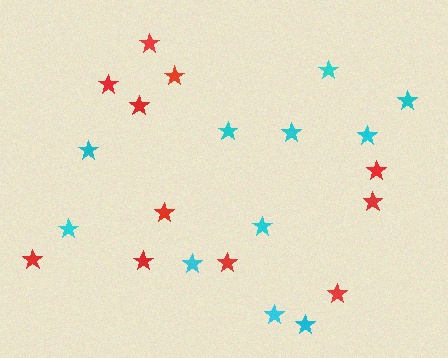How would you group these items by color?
There are 2 groups: one group of red stars (11) and one group of cyan stars (11).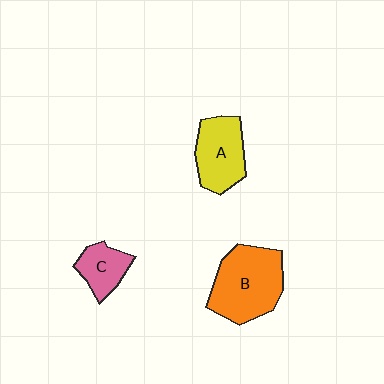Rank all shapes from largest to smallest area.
From largest to smallest: B (orange), A (yellow), C (pink).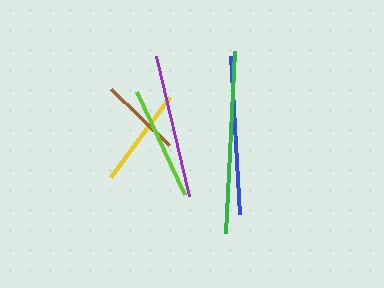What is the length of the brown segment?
The brown segment is approximately 81 pixels long.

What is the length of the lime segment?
The lime segment is approximately 114 pixels long.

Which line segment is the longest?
The green line is the longest at approximately 182 pixels.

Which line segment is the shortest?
The brown line is the shortest at approximately 81 pixels.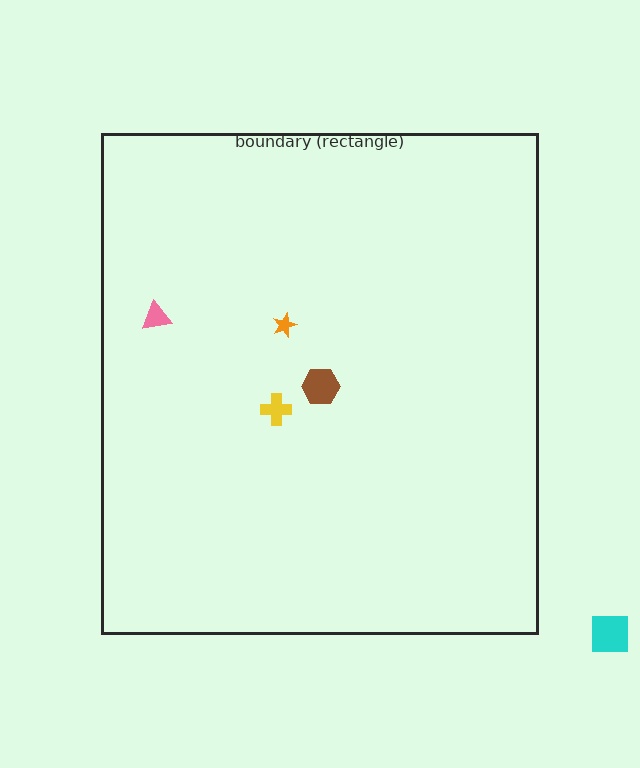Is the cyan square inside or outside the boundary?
Outside.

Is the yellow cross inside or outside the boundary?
Inside.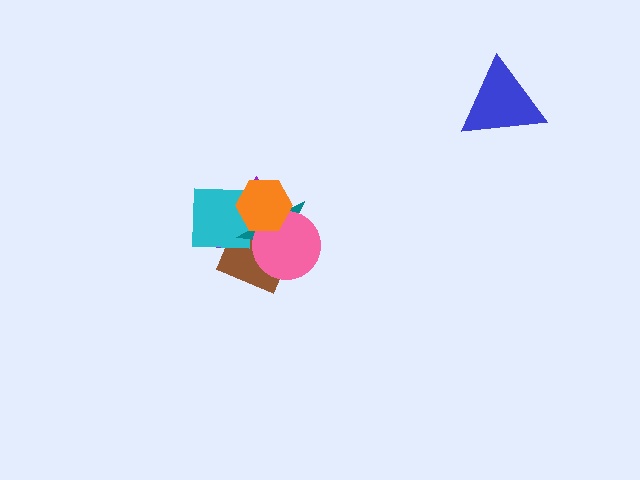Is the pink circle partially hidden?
Yes, it is partially covered by another shape.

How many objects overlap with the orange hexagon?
5 objects overlap with the orange hexagon.